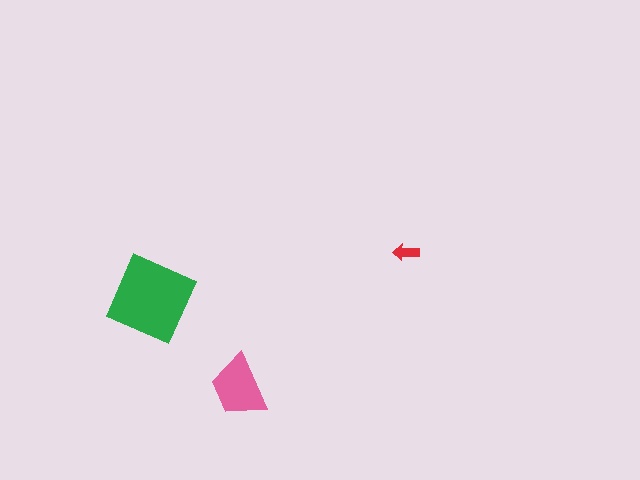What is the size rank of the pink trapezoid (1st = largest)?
2nd.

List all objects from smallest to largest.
The red arrow, the pink trapezoid, the green diamond.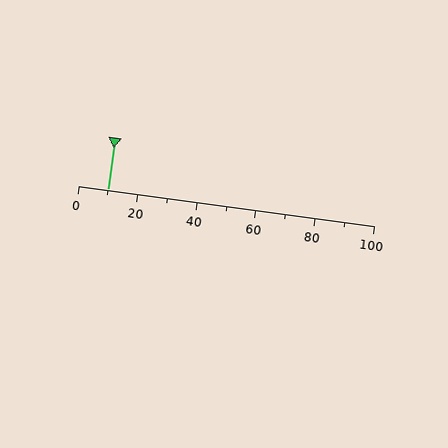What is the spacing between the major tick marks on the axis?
The major ticks are spaced 20 apart.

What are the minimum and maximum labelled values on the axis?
The axis runs from 0 to 100.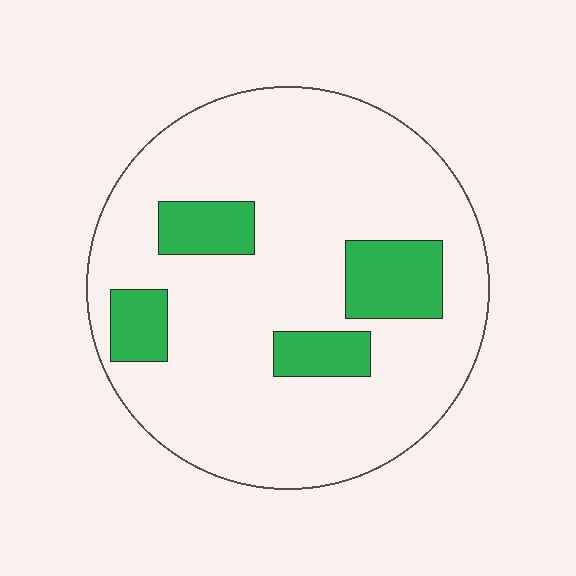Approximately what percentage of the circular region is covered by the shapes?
Approximately 15%.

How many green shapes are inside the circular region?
4.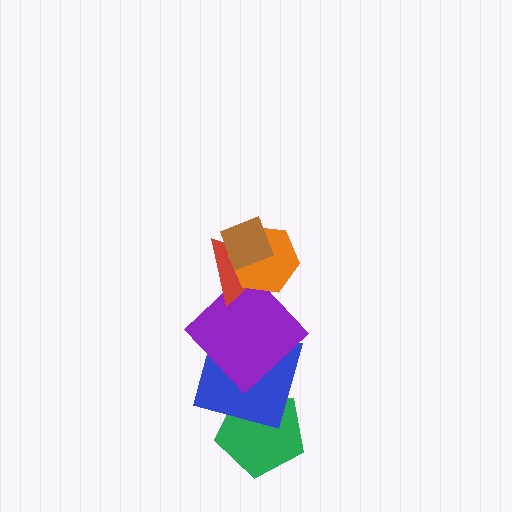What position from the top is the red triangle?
The red triangle is 3rd from the top.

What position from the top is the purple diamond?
The purple diamond is 4th from the top.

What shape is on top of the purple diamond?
The red triangle is on top of the purple diamond.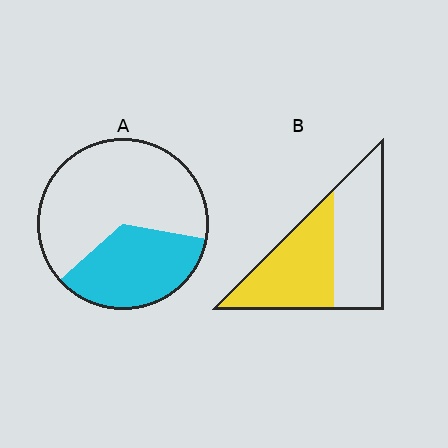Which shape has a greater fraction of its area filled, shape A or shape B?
Shape B.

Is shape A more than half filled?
No.